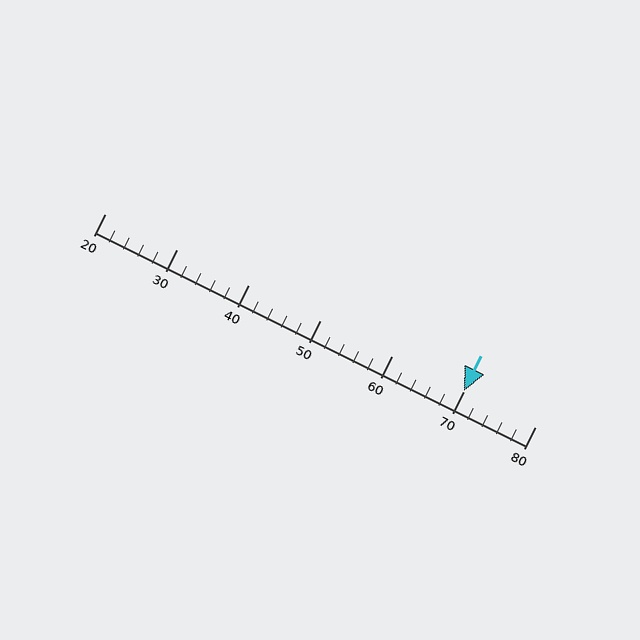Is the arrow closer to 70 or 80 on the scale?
The arrow is closer to 70.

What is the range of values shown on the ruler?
The ruler shows values from 20 to 80.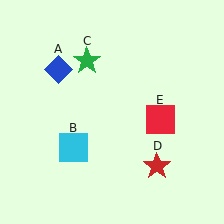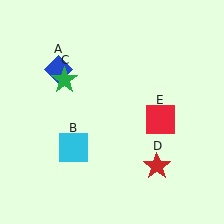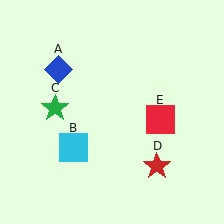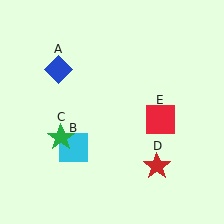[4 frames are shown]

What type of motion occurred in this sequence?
The green star (object C) rotated counterclockwise around the center of the scene.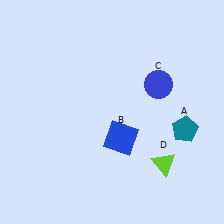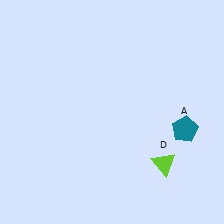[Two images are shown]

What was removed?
The blue circle (C), the blue square (B) were removed in Image 2.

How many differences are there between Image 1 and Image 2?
There are 2 differences between the two images.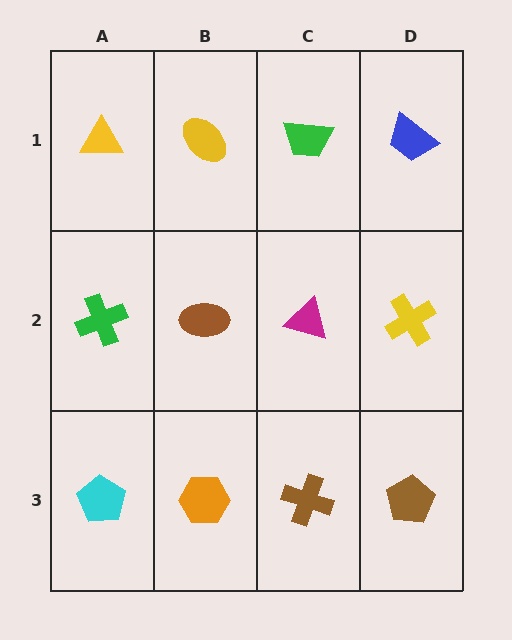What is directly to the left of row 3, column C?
An orange hexagon.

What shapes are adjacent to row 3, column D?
A yellow cross (row 2, column D), a brown cross (row 3, column C).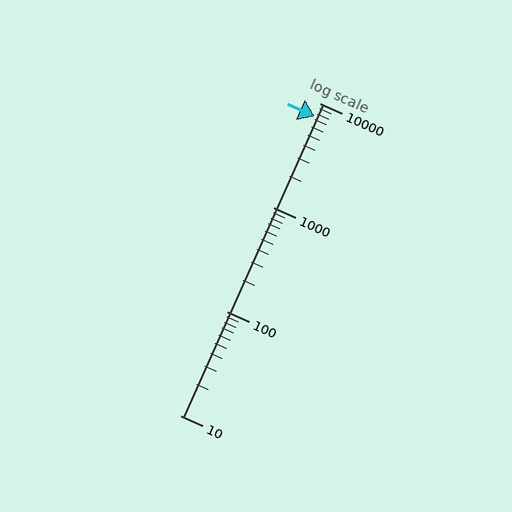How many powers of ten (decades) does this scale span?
The scale spans 3 decades, from 10 to 10000.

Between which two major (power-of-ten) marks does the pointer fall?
The pointer is between 1000 and 10000.